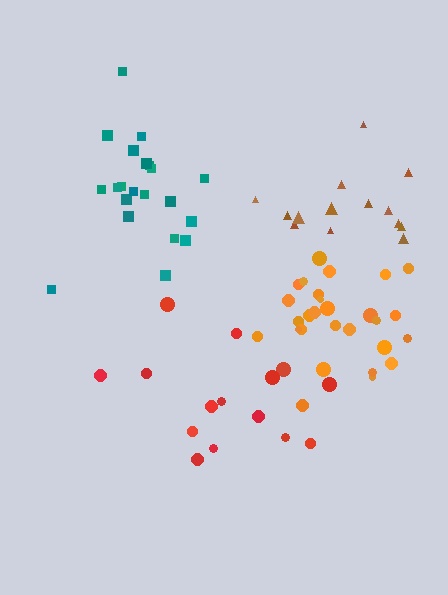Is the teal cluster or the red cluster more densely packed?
Teal.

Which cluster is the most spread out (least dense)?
Brown.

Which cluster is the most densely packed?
Orange.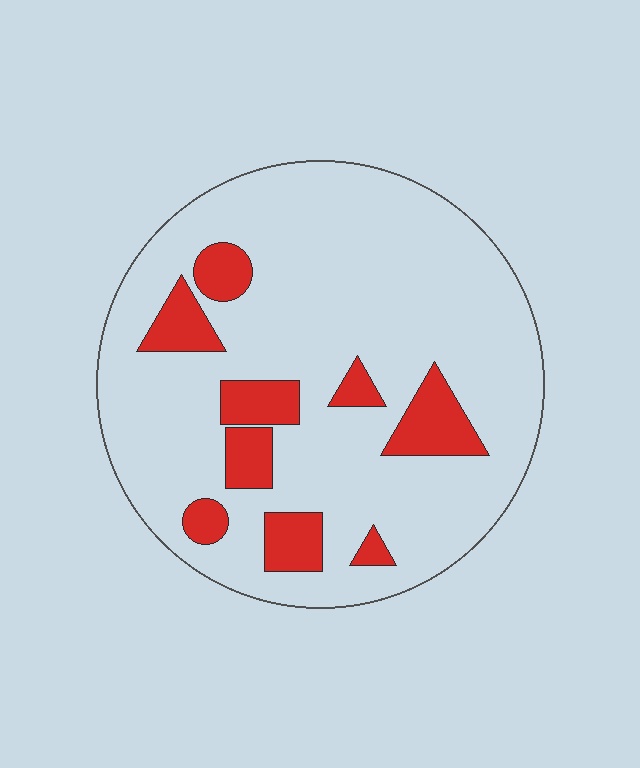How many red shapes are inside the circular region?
9.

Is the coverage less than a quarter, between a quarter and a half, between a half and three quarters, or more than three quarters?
Less than a quarter.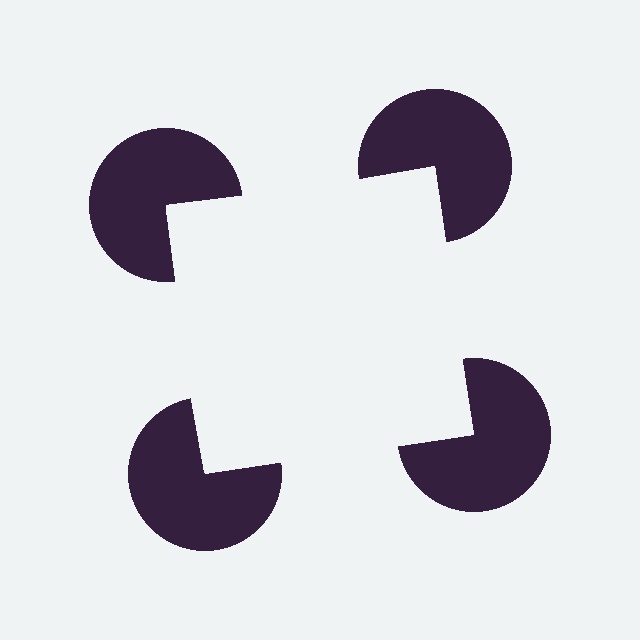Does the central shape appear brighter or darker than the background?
It typically appears slightly brighter than the background, even though no actual brightness change is drawn.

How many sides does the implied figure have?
4 sides.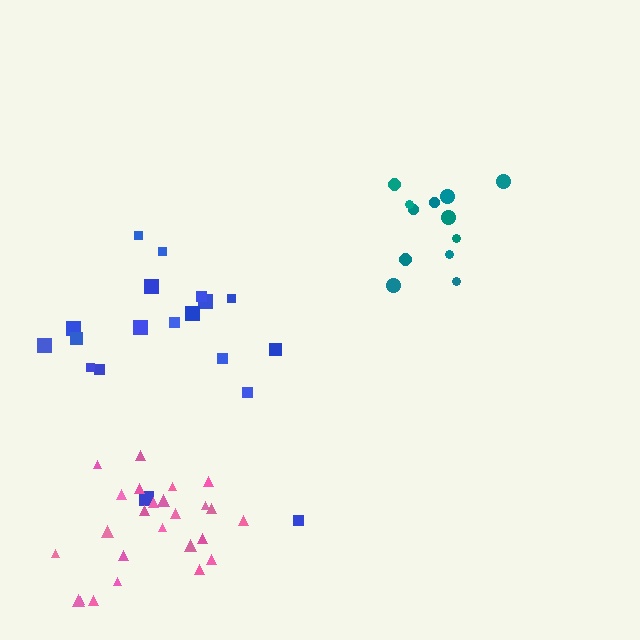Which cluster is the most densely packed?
Teal.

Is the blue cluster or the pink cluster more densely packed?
Pink.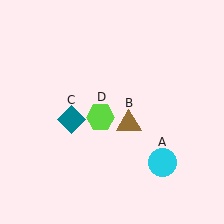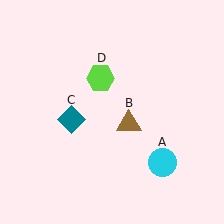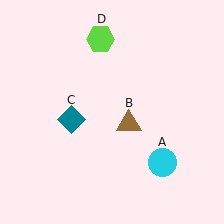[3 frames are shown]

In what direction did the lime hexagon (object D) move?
The lime hexagon (object D) moved up.